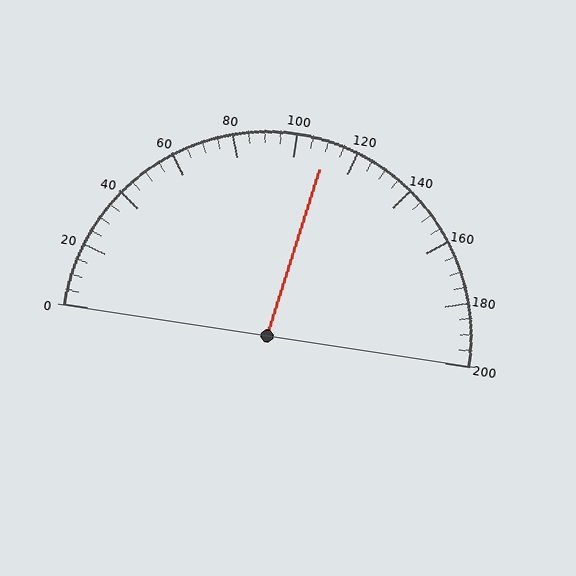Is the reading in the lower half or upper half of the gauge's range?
The reading is in the upper half of the range (0 to 200).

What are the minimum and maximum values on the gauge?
The gauge ranges from 0 to 200.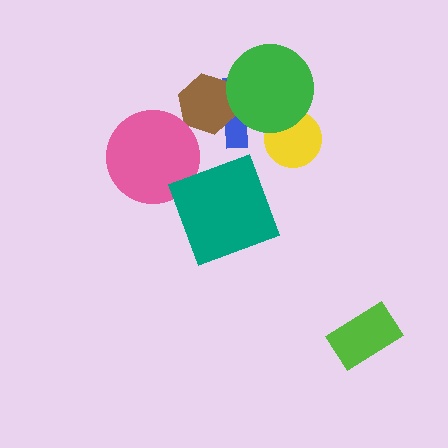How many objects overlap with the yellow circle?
1 object overlaps with the yellow circle.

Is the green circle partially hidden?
No, no other shape covers it.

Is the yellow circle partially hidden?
Yes, it is partially covered by another shape.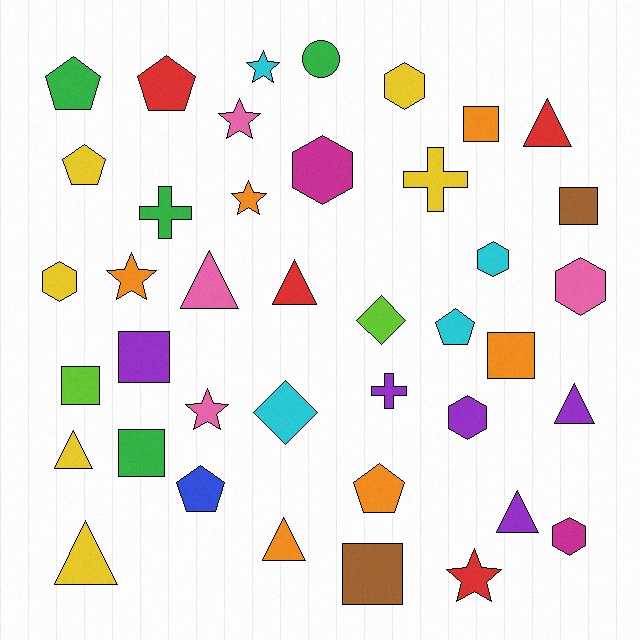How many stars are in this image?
There are 6 stars.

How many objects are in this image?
There are 40 objects.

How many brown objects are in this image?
There are 2 brown objects.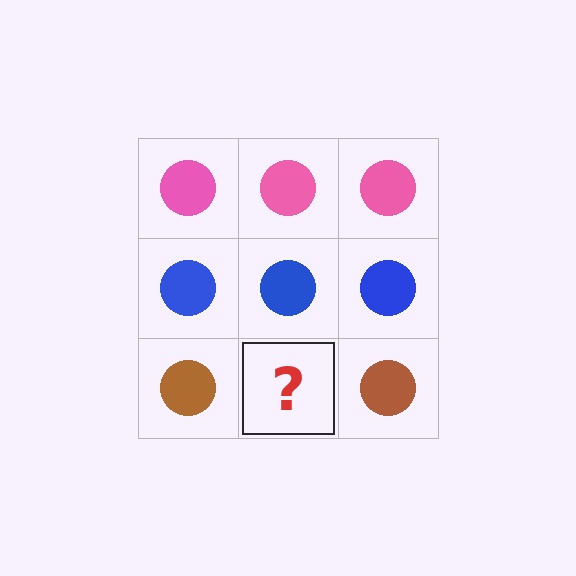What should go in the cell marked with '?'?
The missing cell should contain a brown circle.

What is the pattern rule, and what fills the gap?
The rule is that each row has a consistent color. The gap should be filled with a brown circle.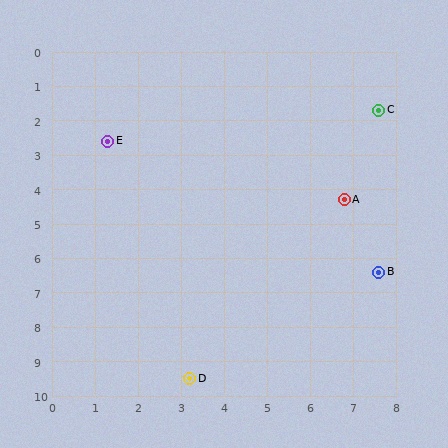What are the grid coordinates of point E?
Point E is at approximately (1.3, 2.6).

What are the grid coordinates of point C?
Point C is at approximately (7.6, 1.7).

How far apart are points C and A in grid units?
Points C and A are about 2.7 grid units apart.